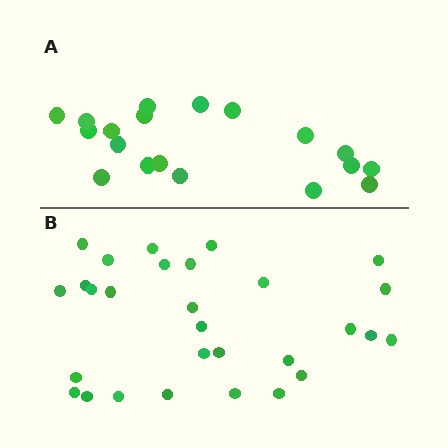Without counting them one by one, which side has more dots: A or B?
Region B (the bottom region) has more dots.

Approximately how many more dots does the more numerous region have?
Region B has roughly 10 or so more dots than region A.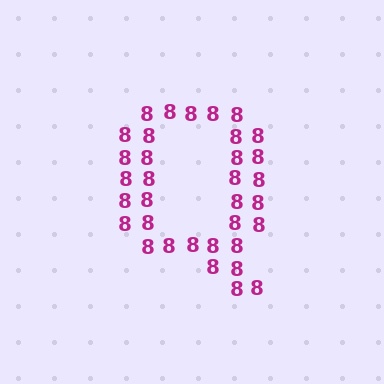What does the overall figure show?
The overall figure shows the letter Q.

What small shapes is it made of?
It is made of small digit 8's.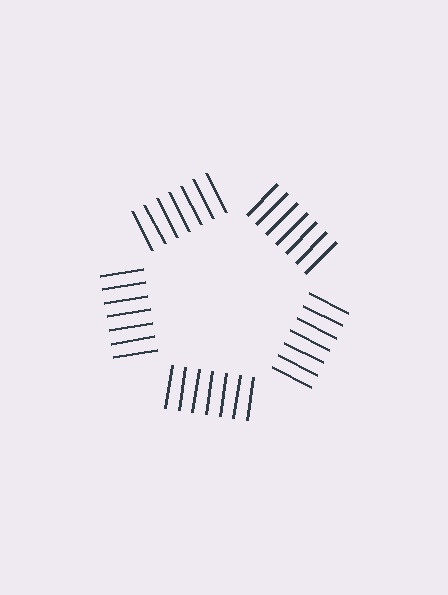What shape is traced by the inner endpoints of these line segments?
An illusory pentagon — the line segments terminate on its edges but no continuous stroke is drawn.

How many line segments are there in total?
35 — 7 along each of the 5 edges.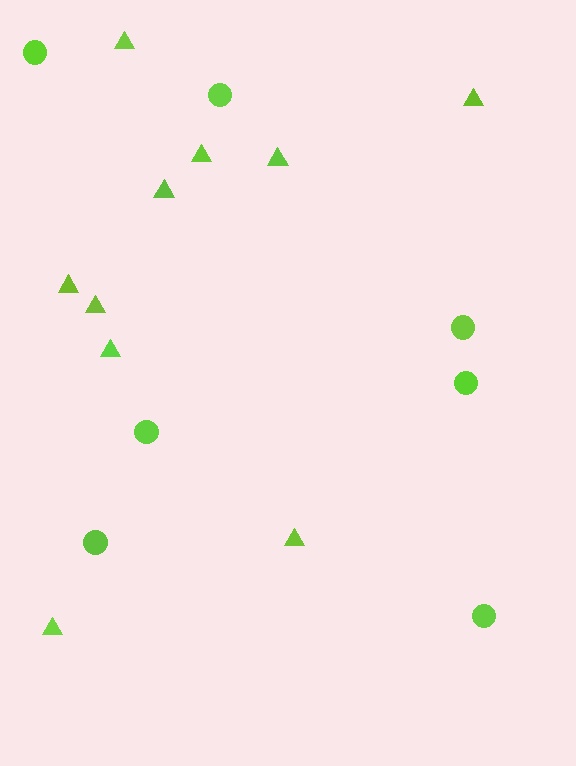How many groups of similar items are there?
There are 2 groups: one group of triangles (10) and one group of circles (7).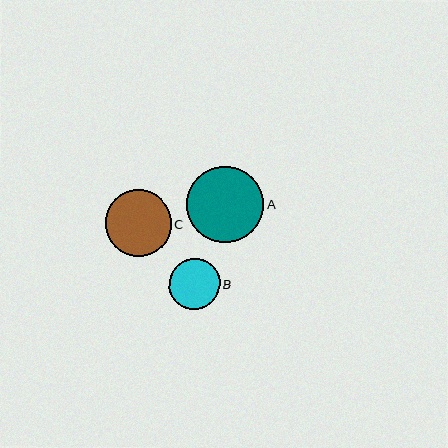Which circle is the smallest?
Circle B is the smallest with a size of approximately 51 pixels.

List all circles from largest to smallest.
From largest to smallest: A, C, B.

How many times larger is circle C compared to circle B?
Circle C is approximately 1.3 times the size of circle B.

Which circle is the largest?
Circle A is the largest with a size of approximately 77 pixels.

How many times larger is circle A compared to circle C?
Circle A is approximately 1.2 times the size of circle C.